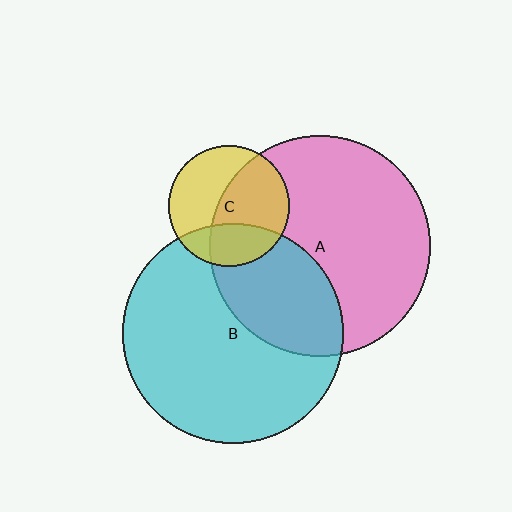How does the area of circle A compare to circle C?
Approximately 3.3 times.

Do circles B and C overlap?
Yes.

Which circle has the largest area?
Circle A (pink).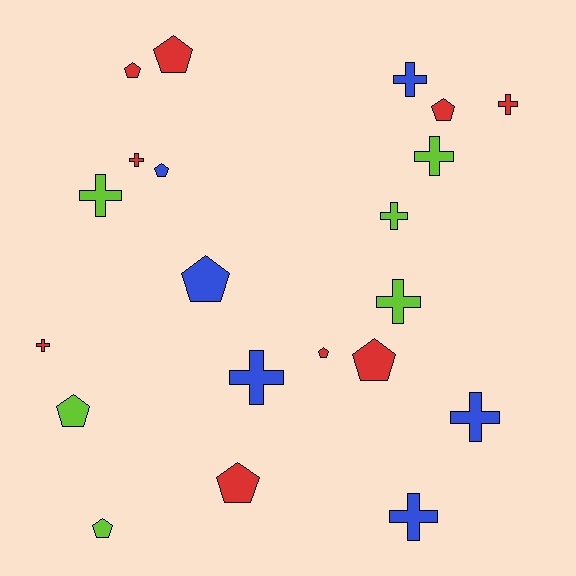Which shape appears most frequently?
Cross, with 11 objects.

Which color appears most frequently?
Red, with 9 objects.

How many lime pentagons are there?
There are 2 lime pentagons.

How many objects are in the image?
There are 21 objects.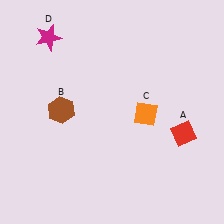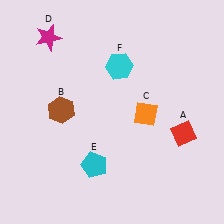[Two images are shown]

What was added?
A cyan pentagon (E), a cyan hexagon (F) were added in Image 2.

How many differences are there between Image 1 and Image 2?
There are 2 differences between the two images.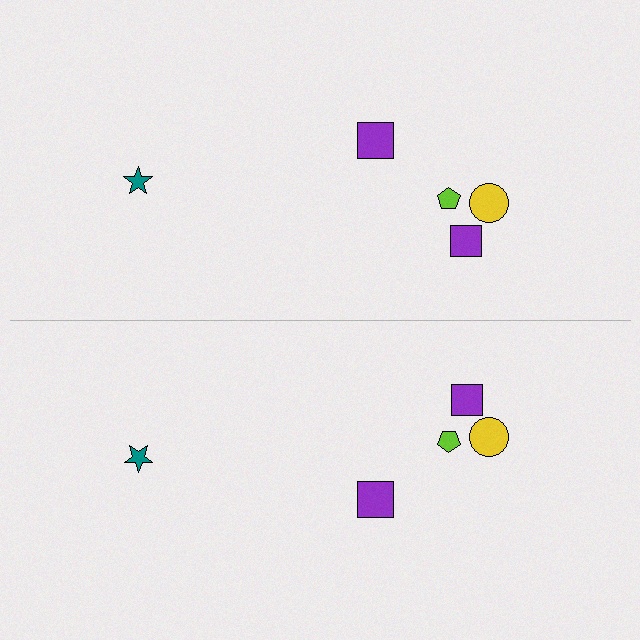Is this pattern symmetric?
Yes, this pattern has bilateral (reflection) symmetry.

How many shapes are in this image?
There are 10 shapes in this image.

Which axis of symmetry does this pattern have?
The pattern has a horizontal axis of symmetry running through the center of the image.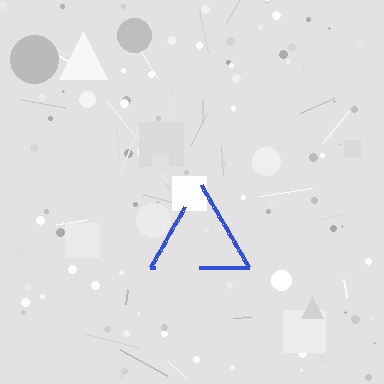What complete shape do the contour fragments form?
The contour fragments form a triangle.